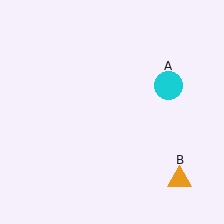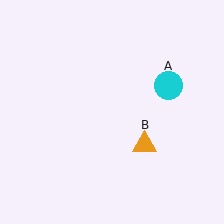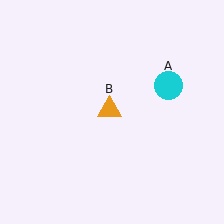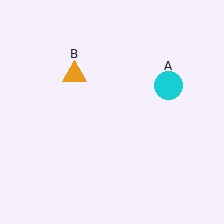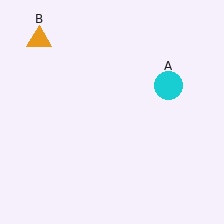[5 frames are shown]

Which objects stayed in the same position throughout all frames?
Cyan circle (object A) remained stationary.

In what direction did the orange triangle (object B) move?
The orange triangle (object B) moved up and to the left.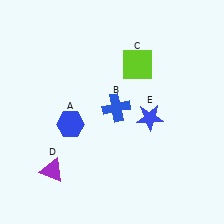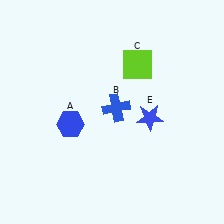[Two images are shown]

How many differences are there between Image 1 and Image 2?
There is 1 difference between the two images.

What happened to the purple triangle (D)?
The purple triangle (D) was removed in Image 2. It was in the bottom-left area of Image 1.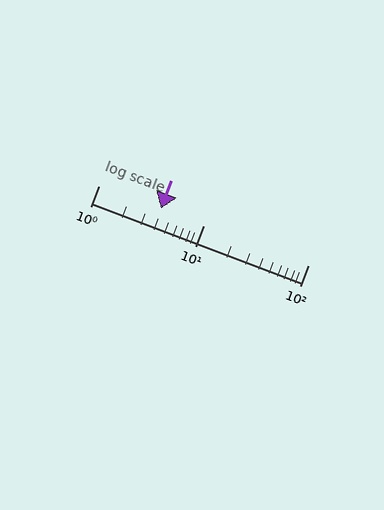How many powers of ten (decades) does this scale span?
The scale spans 2 decades, from 1 to 100.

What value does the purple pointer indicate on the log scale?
The pointer indicates approximately 3.9.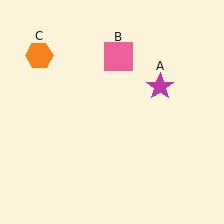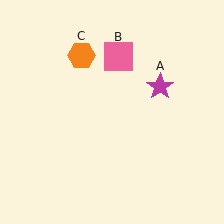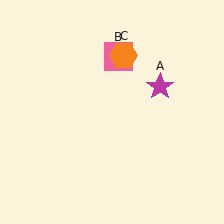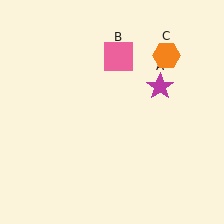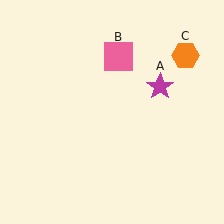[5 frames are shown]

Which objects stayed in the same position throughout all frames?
Magenta star (object A) and pink square (object B) remained stationary.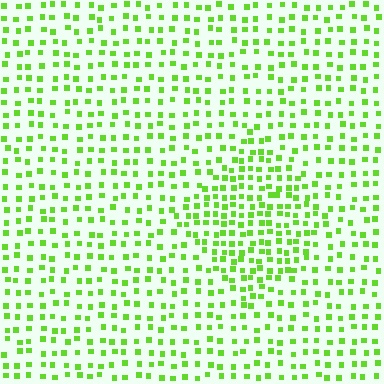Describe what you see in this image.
The image contains small lime elements arranged at two different densities. A diamond-shaped region is visible where the elements are more densely packed than the surrounding area.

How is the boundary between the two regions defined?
The boundary is defined by a change in element density (approximately 1.7x ratio). All elements are the same color, size, and shape.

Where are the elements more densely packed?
The elements are more densely packed inside the diamond boundary.